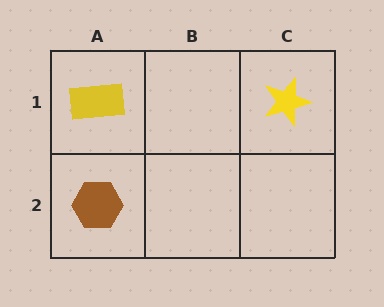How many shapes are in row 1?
2 shapes.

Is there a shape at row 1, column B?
No, that cell is empty.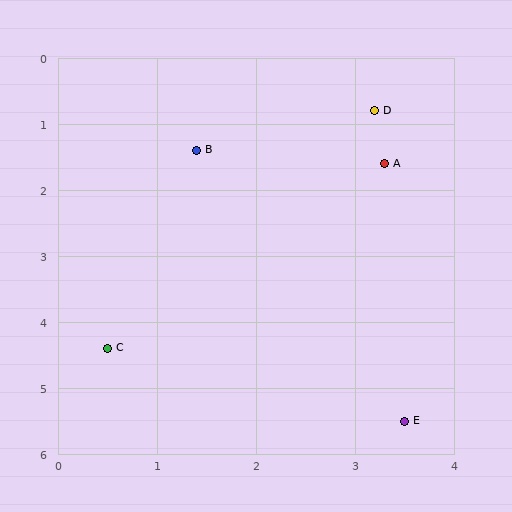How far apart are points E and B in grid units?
Points E and B are about 4.6 grid units apart.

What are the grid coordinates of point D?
Point D is at approximately (3.2, 0.8).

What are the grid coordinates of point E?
Point E is at approximately (3.5, 5.5).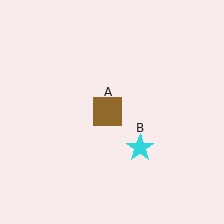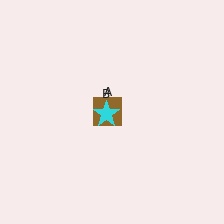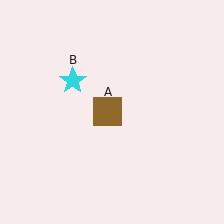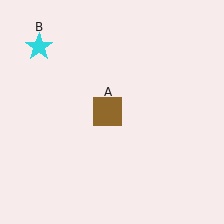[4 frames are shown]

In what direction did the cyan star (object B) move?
The cyan star (object B) moved up and to the left.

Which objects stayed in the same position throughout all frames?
Brown square (object A) remained stationary.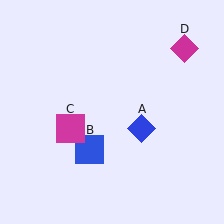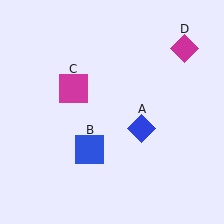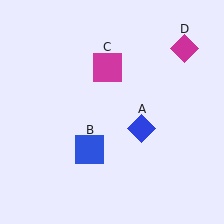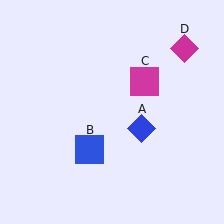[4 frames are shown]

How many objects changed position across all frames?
1 object changed position: magenta square (object C).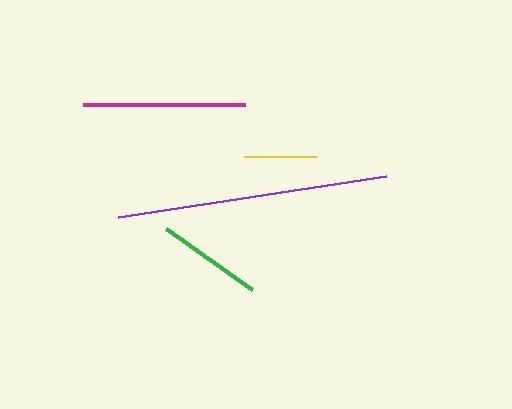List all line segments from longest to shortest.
From longest to shortest: purple, magenta, green, yellow.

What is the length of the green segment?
The green segment is approximately 106 pixels long.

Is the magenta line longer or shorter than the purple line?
The purple line is longer than the magenta line.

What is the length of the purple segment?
The purple segment is approximately 271 pixels long.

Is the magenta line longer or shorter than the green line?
The magenta line is longer than the green line.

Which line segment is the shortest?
The yellow line is the shortest at approximately 72 pixels.